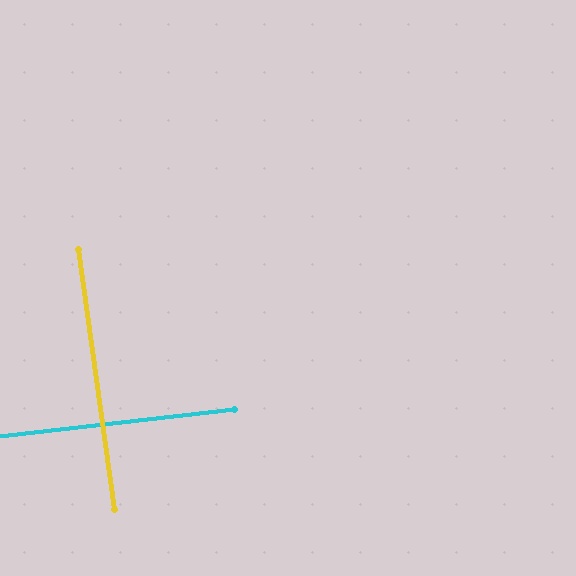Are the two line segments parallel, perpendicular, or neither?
Perpendicular — they meet at approximately 89°.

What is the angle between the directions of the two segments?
Approximately 89 degrees.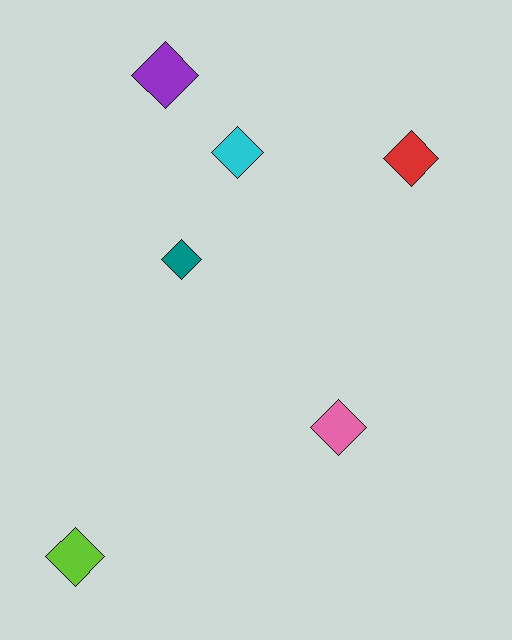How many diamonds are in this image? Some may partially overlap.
There are 6 diamonds.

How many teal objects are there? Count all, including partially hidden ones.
There is 1 teal object.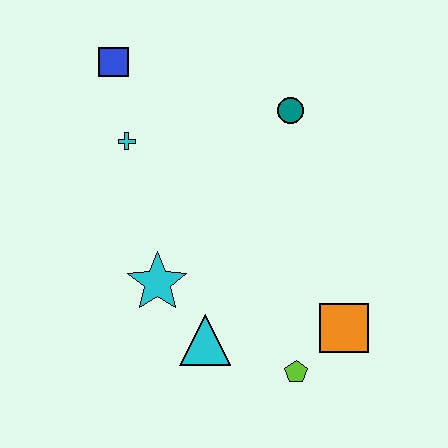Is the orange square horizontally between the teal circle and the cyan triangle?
No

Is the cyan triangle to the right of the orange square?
No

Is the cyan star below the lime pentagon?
No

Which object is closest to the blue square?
The cyan cross is closest to the blue square.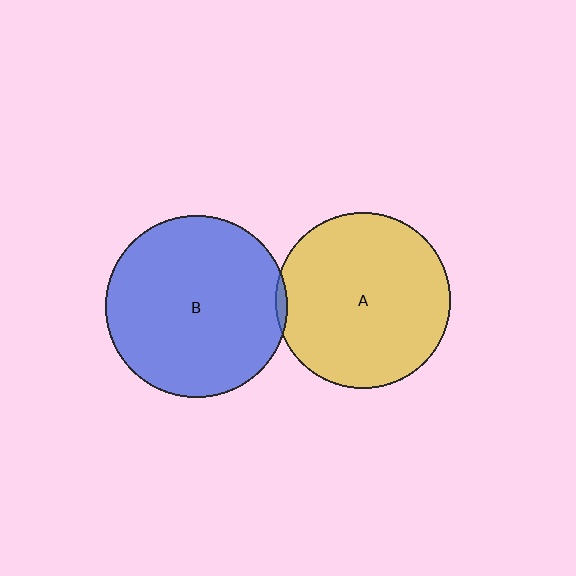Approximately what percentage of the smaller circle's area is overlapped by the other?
Approximately 5%.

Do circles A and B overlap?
Yes.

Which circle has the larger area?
Circle B (blue).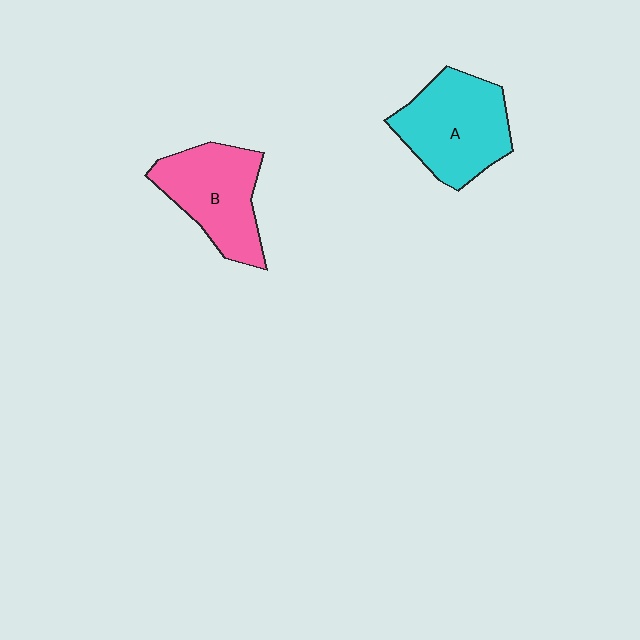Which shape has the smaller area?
Shape B (pink).